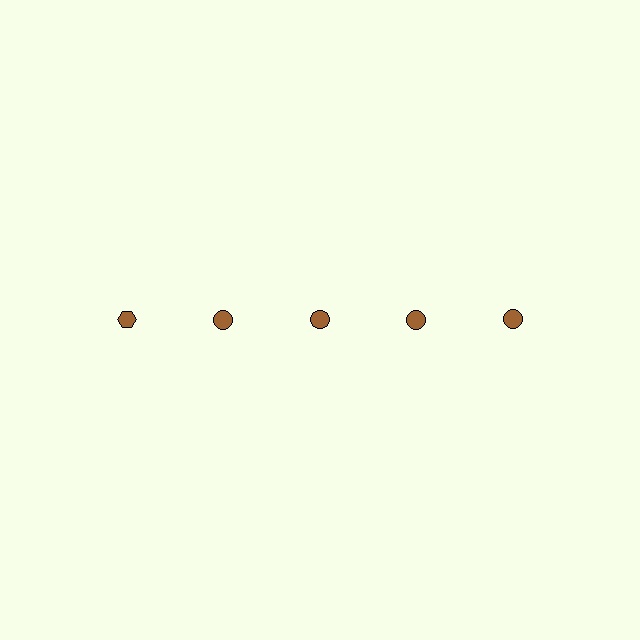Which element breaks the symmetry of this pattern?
The brown hexagon in the top row, leftmost column breaks the symmetry. All other shapes are brown circles.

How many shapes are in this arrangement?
There are 5 shapes arranged in a grid pattern.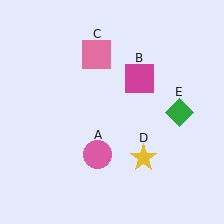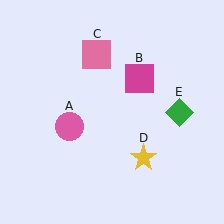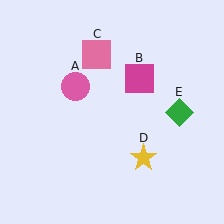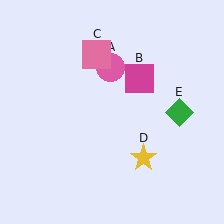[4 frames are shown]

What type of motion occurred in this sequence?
The pink circle (object A) rotated clockwise around the center of the scene.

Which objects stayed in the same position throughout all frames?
Magenta square (object B) and pink square (object C) and yellow star (object D) and green diamond (object E) remained stationary.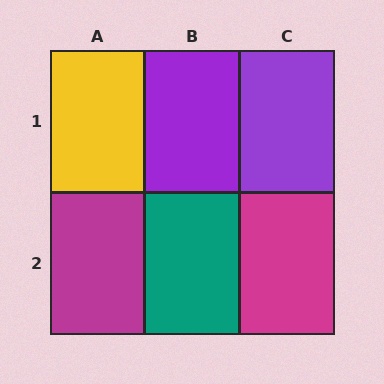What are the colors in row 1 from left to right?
Yellow, purple, purple.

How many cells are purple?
2 cells are purple.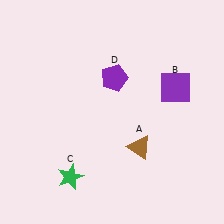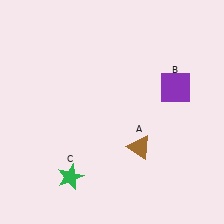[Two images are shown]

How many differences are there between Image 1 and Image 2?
There is 1 difference between the two images.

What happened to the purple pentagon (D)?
The purple pentagon (D) was removed in Image 2. It was in the top-right area of Image 1.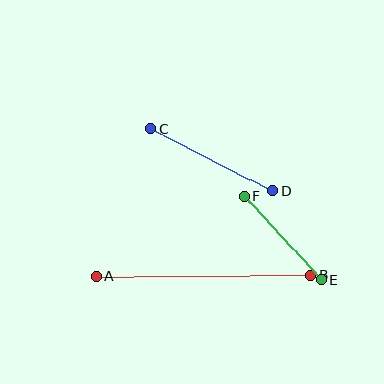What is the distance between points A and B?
The distance is approximately 215 pixels.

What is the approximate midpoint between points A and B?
The midpoint is at approximately (203, 276) pixels.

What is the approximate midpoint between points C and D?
The midpoint is at approximately (212, 160) pixels.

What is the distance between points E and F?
The distance is approximately 113 pixels.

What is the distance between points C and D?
The distance is approximately 137 pixels.